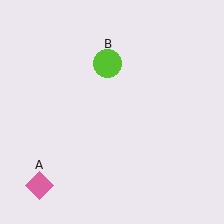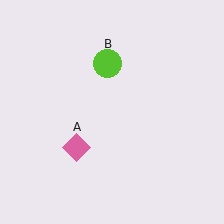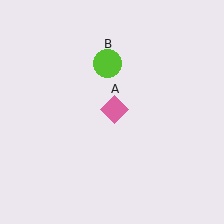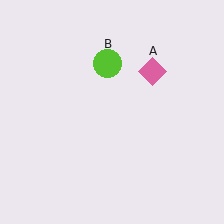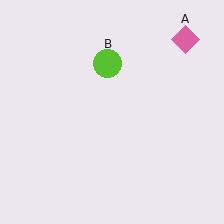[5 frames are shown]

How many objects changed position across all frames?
1 object changed position: pink diamond (object A).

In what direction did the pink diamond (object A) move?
The pink diamond (object A) moved up and to the right.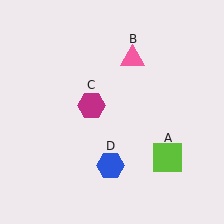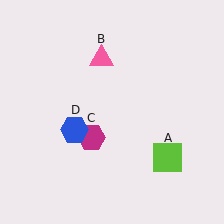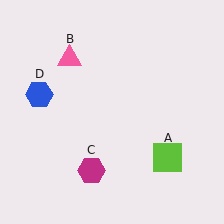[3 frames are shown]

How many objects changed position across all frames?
3 objects changed position: pink triangle (object B), magenta hexagon (object C), blue hexagon (object D).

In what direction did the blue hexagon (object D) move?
The blue hexagon (object D) moved up and to the left.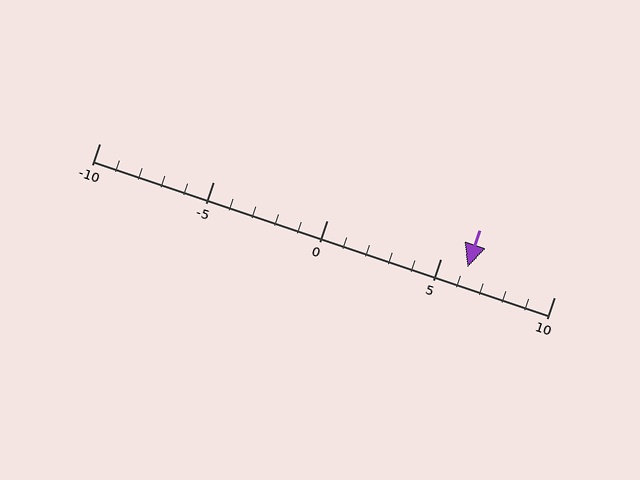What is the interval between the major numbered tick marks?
The major tick marks are spaced 5 units apart.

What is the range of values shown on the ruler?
The ruler shows values from -10 to 10.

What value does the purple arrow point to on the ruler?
The purple arrow points to approximately 6.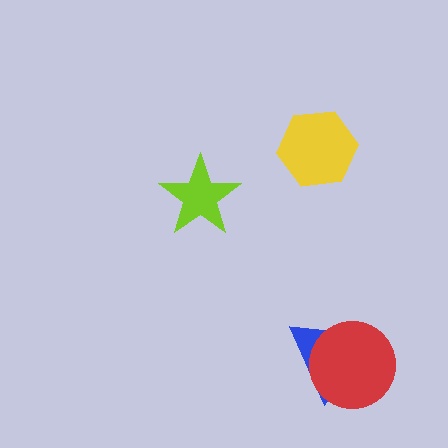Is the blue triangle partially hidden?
Yes, it is partially covered by another shape.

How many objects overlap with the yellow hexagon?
0 objects overlap with the yellow hexagon.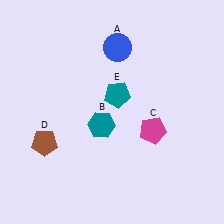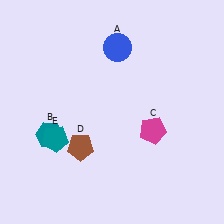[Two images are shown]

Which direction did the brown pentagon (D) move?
The brown pentagon (D) moved right.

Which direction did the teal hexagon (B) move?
The teal hexagon (B) moved left.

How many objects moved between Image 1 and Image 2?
3 objects moved between the two images.